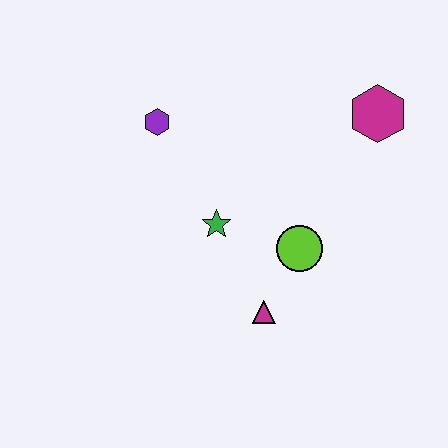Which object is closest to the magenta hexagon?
The lime circle is closest to the magenta hexagon.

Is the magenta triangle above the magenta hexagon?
No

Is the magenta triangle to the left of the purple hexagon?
No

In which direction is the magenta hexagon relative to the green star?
The magenta hexagon is to the right of the green star.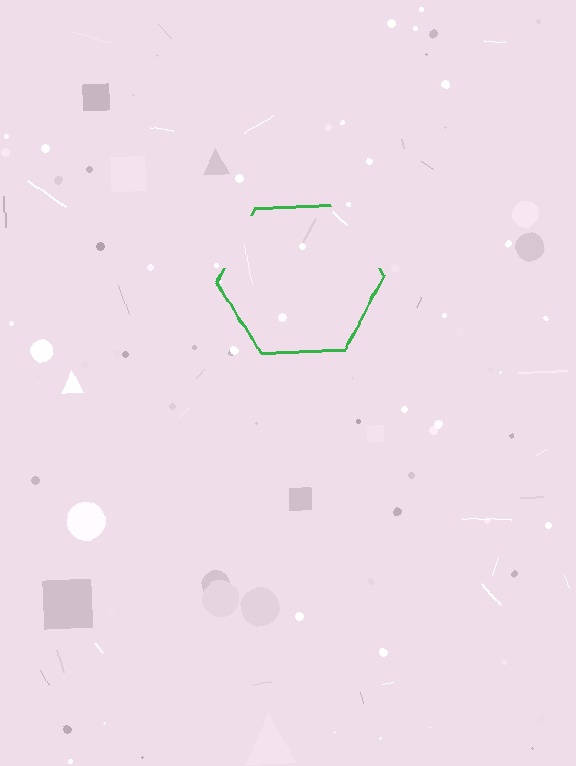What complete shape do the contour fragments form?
The contour fragments form a hexagon.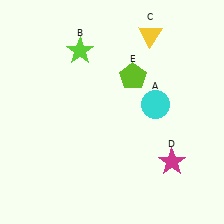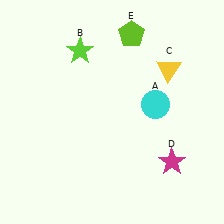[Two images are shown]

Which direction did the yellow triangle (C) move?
The yellow triangle (C) moved down.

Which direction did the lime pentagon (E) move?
The lime pentagon (E) moved up.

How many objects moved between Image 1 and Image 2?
2 objects moved between the two images.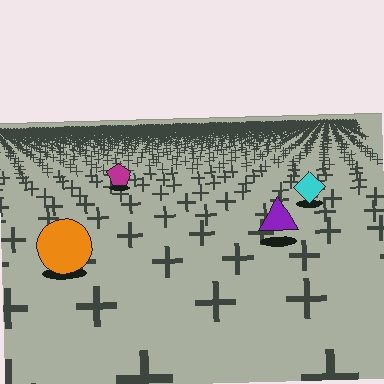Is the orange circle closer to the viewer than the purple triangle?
Yes. The orange circle is closer — you can tell from the texture gradient: the ground texture is coarser near it.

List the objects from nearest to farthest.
From nearest to farthest: the orange circle, the purple triangle, the cyan diamond, the magenta pentagon.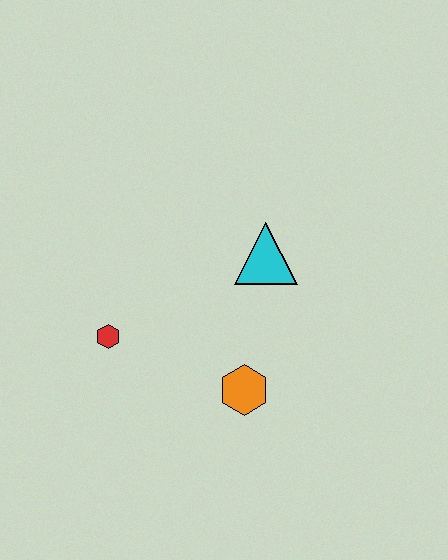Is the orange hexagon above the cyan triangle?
No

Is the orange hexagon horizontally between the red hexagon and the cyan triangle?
Yes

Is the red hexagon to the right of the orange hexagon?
No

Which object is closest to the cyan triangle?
The orange hexagon is closest to the cyan triangle.